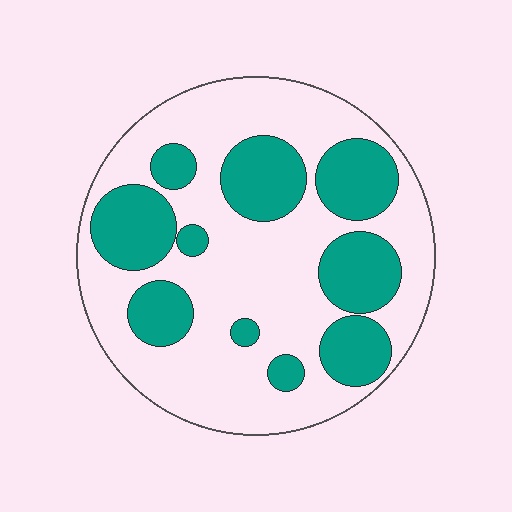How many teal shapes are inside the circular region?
10.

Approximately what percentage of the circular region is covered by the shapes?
Approximately 35%.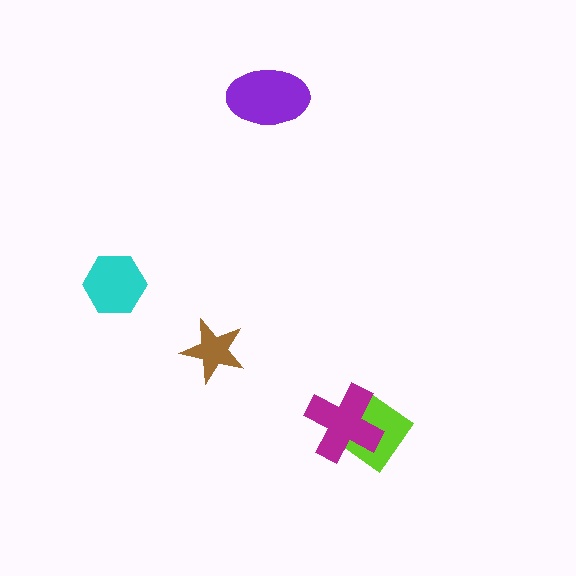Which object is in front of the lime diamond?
The magenta cross is in front of the lime diamond.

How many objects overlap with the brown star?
0 objects overlap with the brown star.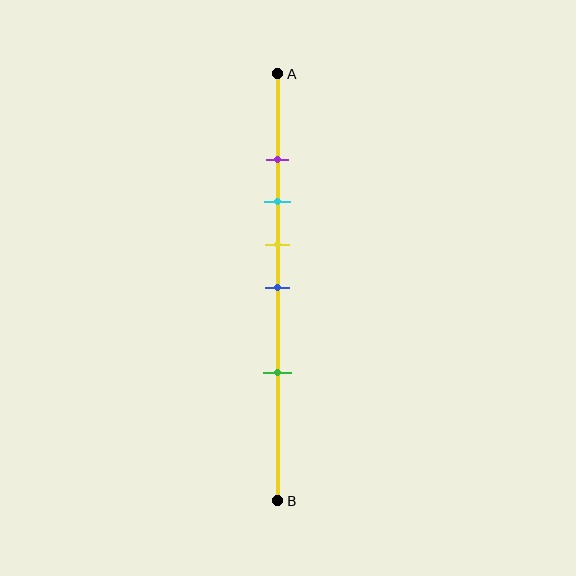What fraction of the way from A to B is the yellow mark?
The yellow mark is approximately 40% (0.4) of the way from A to B.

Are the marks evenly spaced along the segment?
No, the marks are not evenly spaced.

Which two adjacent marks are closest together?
The purple and cyan marks are the closest adjacent pair.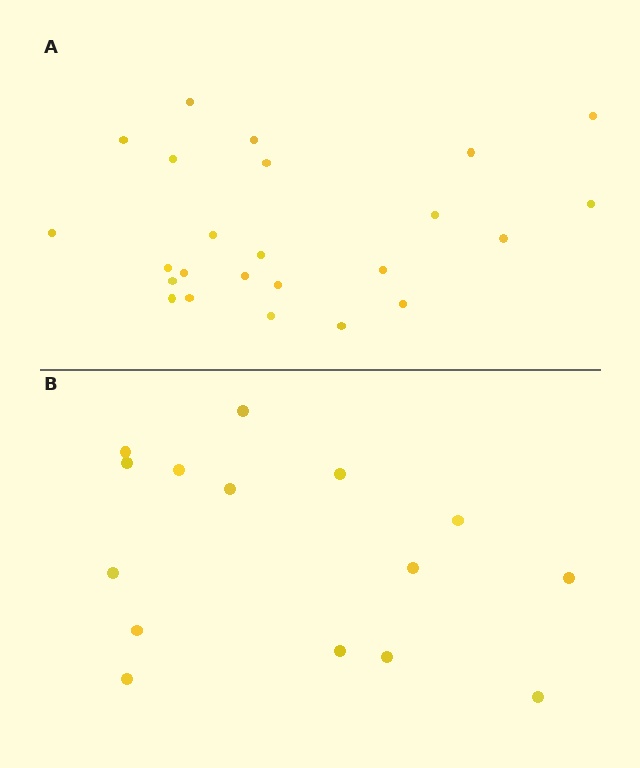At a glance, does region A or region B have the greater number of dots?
Region A (the top region) has more dots.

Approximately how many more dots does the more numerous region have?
Region A has roughly 8 or so more dots than region B.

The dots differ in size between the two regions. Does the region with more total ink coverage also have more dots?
No. Region B has more total ink coverage because its dots are larger, but region A actually contains more individual dots. Total area can be misleading — the number of items is what matters here.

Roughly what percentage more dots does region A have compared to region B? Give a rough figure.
About 60% more.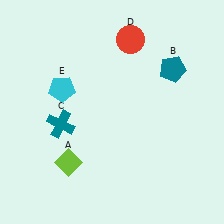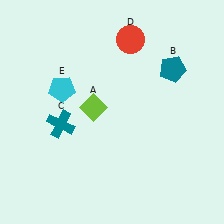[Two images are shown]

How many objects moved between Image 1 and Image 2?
1 object moved between the two images.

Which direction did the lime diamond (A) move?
The lime diamond (A) moved up.